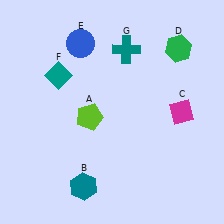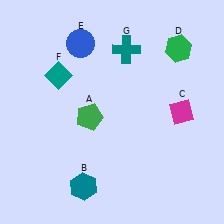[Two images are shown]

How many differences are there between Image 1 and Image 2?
There is 1 difference between the two images.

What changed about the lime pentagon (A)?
In Image 1, A is lime. In Image 2, it changed to green.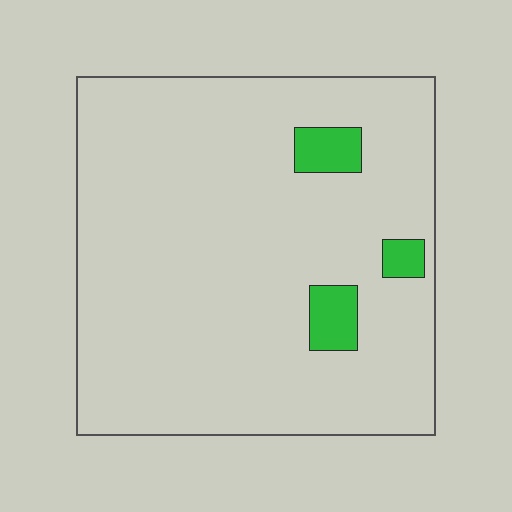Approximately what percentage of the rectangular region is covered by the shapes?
Approximately 5%.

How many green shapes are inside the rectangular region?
3.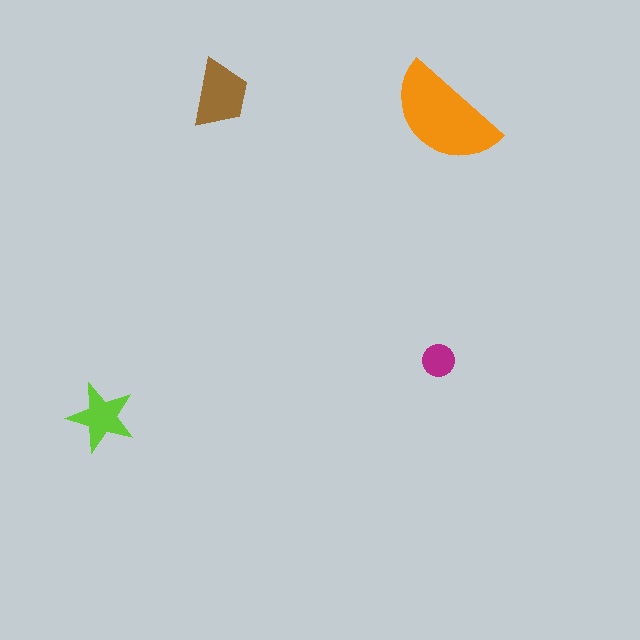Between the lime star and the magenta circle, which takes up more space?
The lime star.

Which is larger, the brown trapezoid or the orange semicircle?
The orange semicircle.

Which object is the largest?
The orange semicircle.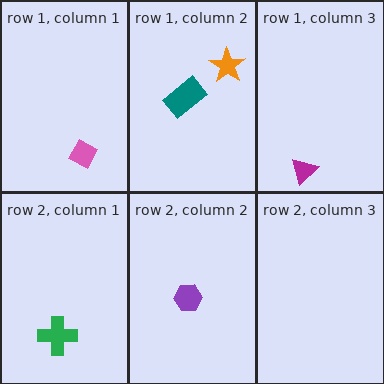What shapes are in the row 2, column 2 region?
The purple hexagon.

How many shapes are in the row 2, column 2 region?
1.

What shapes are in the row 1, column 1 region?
The pink diamond.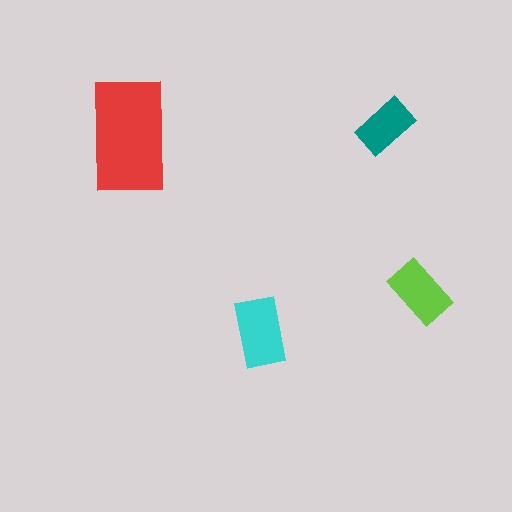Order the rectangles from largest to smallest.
the red one, the cyan one, the lime one, the teal one.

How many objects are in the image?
There are 4 objects in the image.